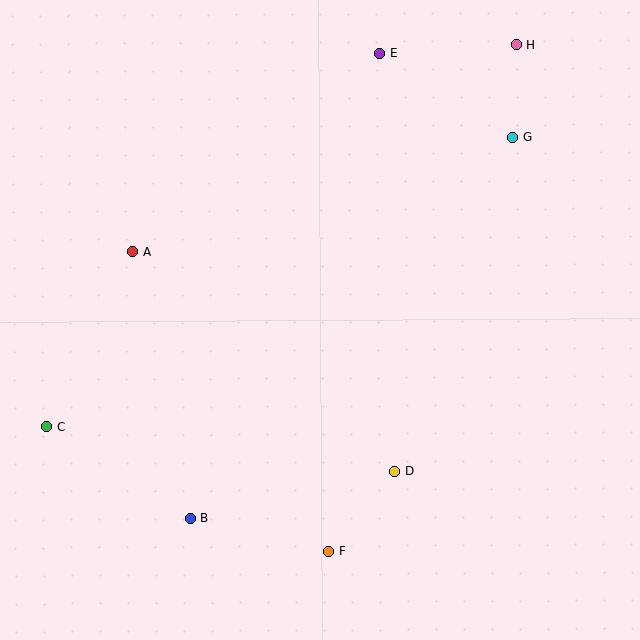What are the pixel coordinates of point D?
Point D is at (395, 471).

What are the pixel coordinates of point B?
Point B is at (190, 518).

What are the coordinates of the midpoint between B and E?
The midpoint between B and E is at (285, 285).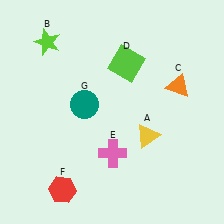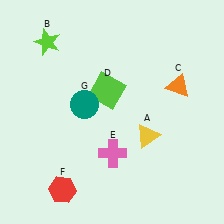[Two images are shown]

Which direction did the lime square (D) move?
The lime square (D) moved down.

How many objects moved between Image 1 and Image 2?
1 object moved between the two images.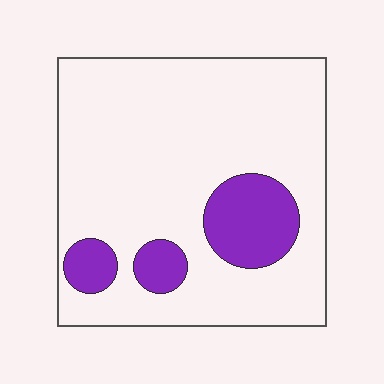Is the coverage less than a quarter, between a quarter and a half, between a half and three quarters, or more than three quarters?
Less than a quarter.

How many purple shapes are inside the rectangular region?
3.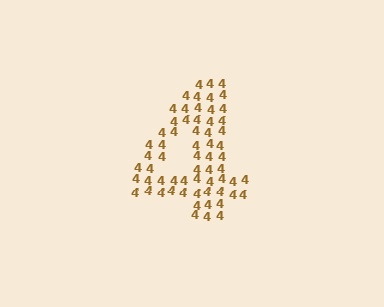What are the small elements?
The small elements are digit 4's.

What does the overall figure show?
The overall figure shows the digit 4.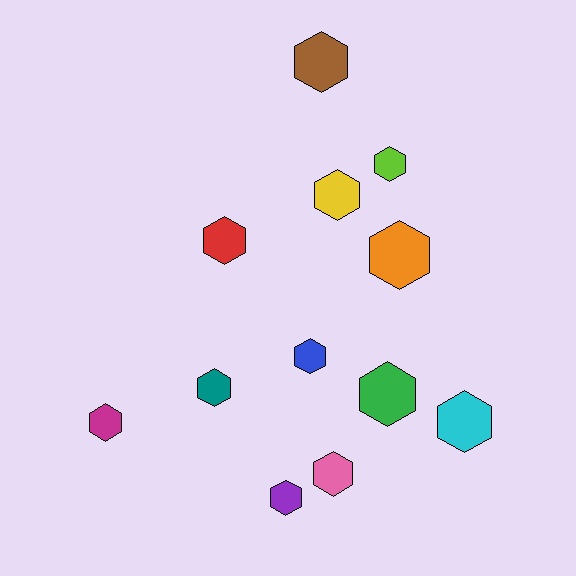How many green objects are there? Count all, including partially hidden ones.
There is 1 green object.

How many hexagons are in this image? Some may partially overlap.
There are 12 hexagons.